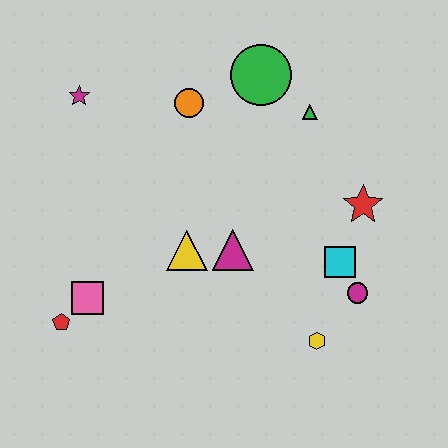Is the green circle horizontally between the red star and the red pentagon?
Yes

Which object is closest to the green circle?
The green triangle is closest to the green circle.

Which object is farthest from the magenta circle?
The magenta star is farthest from the magenta circle.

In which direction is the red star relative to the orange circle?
The red star is to the right of the orange circle.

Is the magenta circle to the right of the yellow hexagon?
Yes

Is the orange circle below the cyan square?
No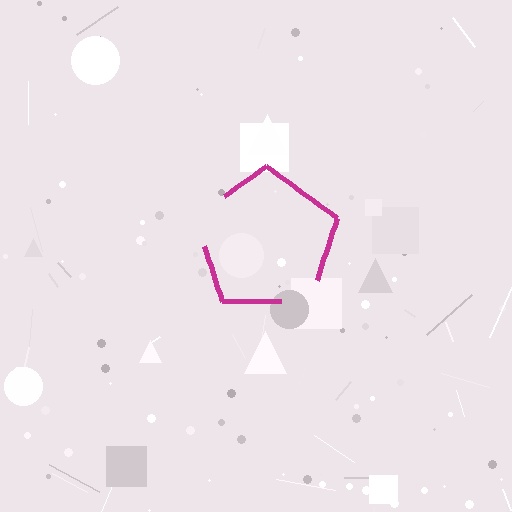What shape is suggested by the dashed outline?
The dashed outline suggests a pentagon.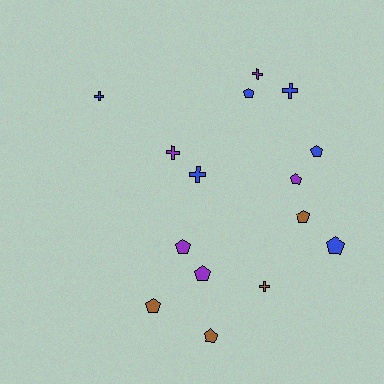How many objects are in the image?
There are 15 objects.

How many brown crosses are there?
There is 1 brown cross.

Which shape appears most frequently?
Pentagon, with 9 objects.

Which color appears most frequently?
Blue, with 6 objects.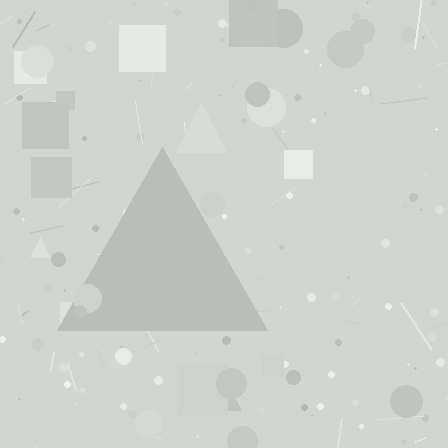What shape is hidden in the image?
A triangle is hidden in the image.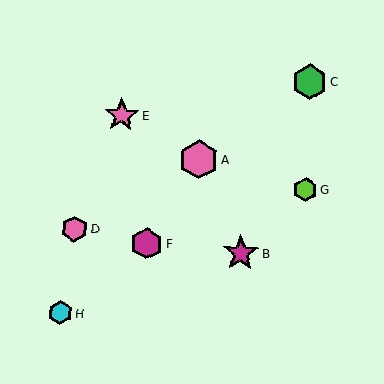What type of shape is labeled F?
Shape F is a magenta hexagon.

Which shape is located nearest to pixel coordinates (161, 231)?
The magenta hexagon (labeled F) at (147, 243) is nearest to that location.